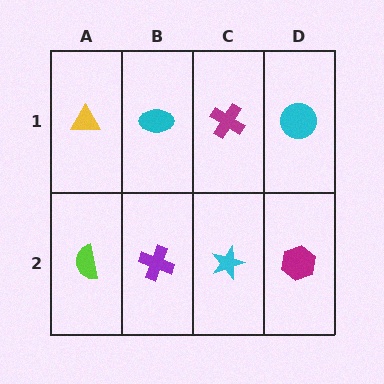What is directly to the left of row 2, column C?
A purple cross.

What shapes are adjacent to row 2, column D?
A cyan circle (row 1, column D), a cyan star (row 2, column C).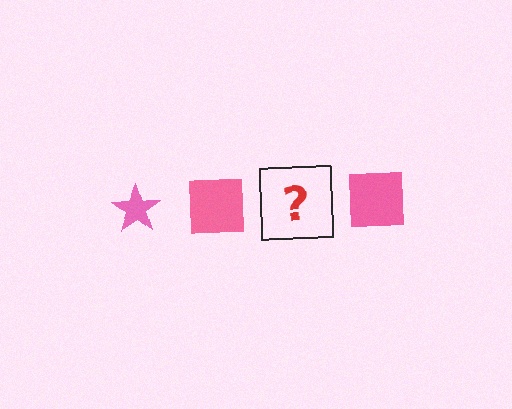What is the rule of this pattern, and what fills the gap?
The rule is that the pattern cycles through star, square shapes in pink. The gap should be filled with a pink star.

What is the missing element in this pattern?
The missing element is a pink star.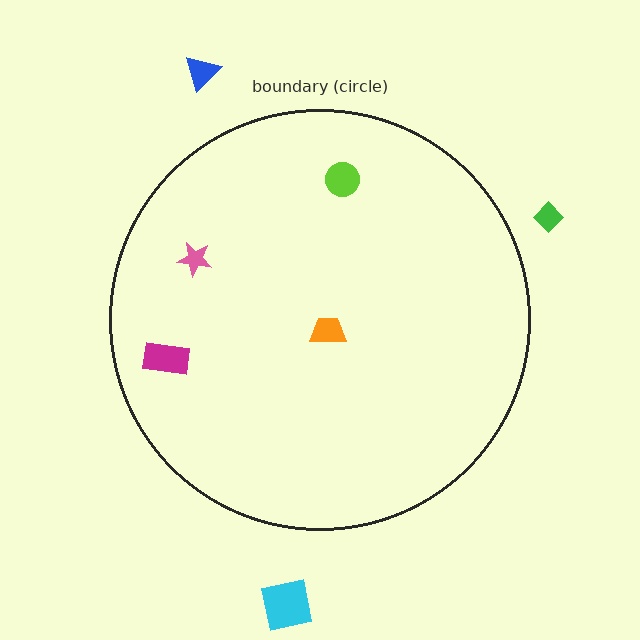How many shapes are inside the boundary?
4 inside, 3 outside.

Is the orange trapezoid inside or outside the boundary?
Inside.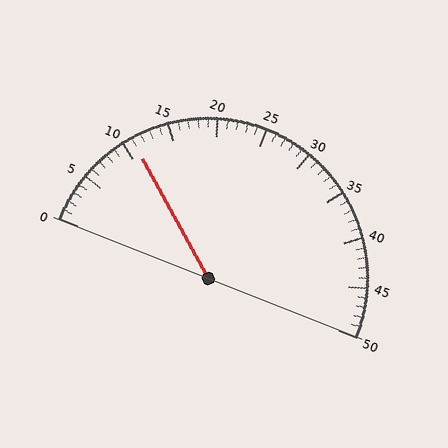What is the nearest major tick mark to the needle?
The nearest major tick mark is 10.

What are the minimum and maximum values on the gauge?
The gauge ranges from 0 to 50.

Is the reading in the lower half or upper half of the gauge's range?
The reading is in the lower half of the range (0 to 50).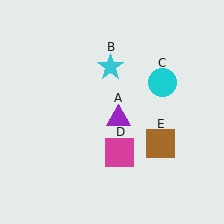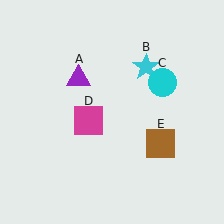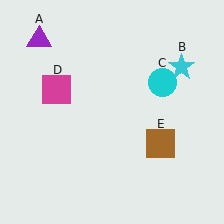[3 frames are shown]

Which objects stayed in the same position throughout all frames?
Cyan circle (object C) and brown square (object E) remained stationary.